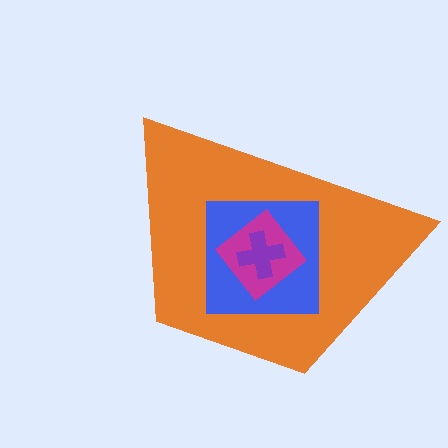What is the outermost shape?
The orange trapezoid.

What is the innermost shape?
The purple cross.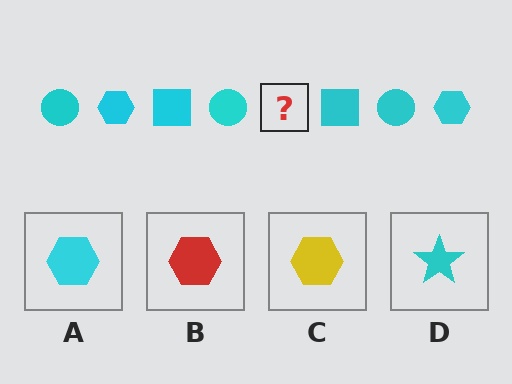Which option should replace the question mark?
Option A.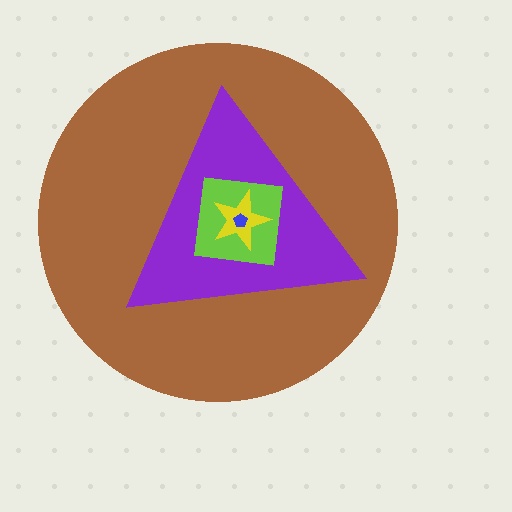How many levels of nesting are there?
5.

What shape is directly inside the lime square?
The yellow star.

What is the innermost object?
The blue pentagon.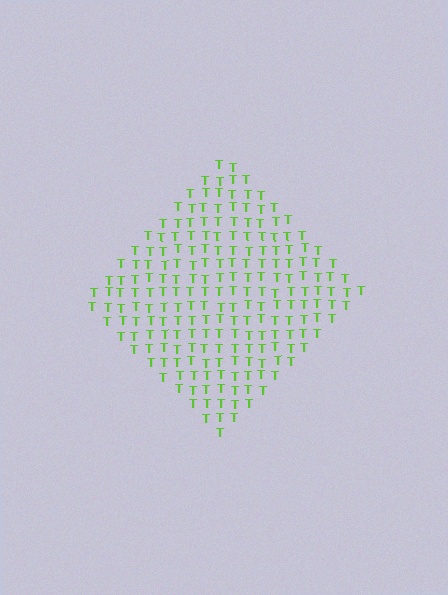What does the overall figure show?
The overall figure shows a diamond.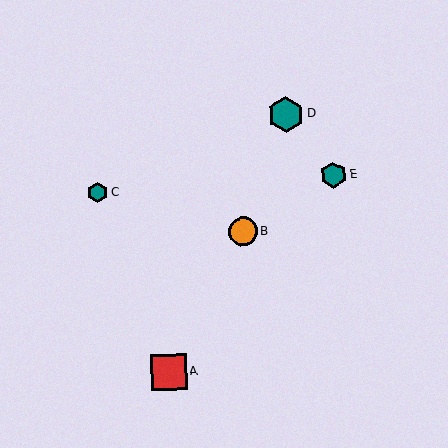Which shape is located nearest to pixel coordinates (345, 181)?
The teal hexagon (labeled E) at (333, 175) is nearest to that location.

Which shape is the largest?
The red square (labeled A) is the largest.